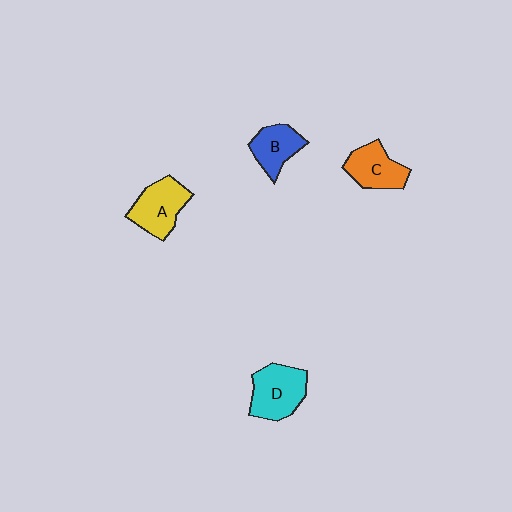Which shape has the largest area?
Shape D (cyan).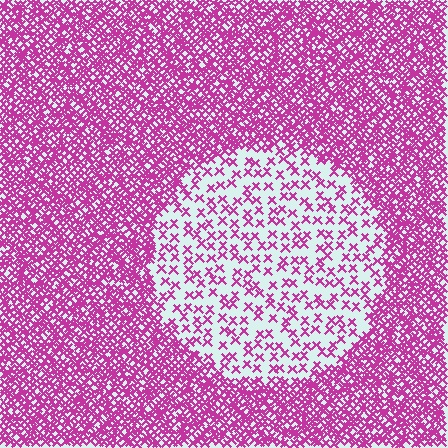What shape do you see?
I see a circle.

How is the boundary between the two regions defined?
The boundary is defined by a change in element density (approximately 3.2x ratio). All elements are the same color, size, and shape.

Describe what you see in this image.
The image contains small magenta elements arranged at two different densities. A circle-shaped region is visible where the elements are less densely packed than the surrounding area.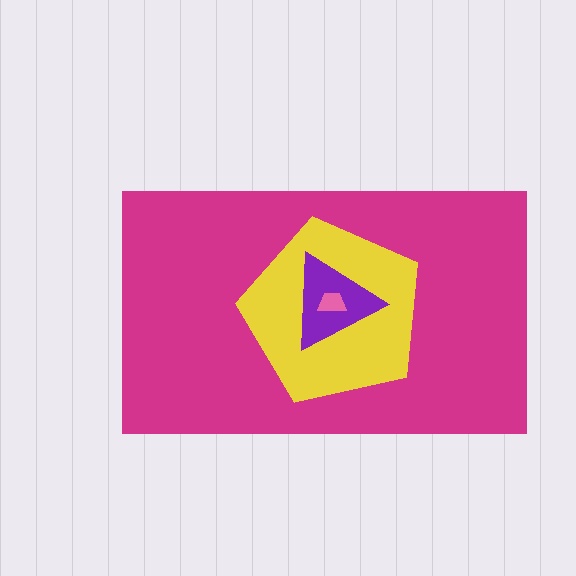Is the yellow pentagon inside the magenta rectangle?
Yes.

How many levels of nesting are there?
4.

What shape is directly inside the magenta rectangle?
The yellow pentagon.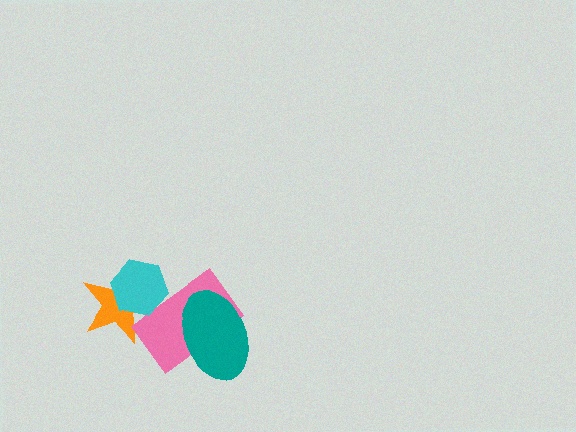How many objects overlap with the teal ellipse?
1 object overlaps with the teal ellipse.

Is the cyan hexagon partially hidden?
No, no other shape covers it.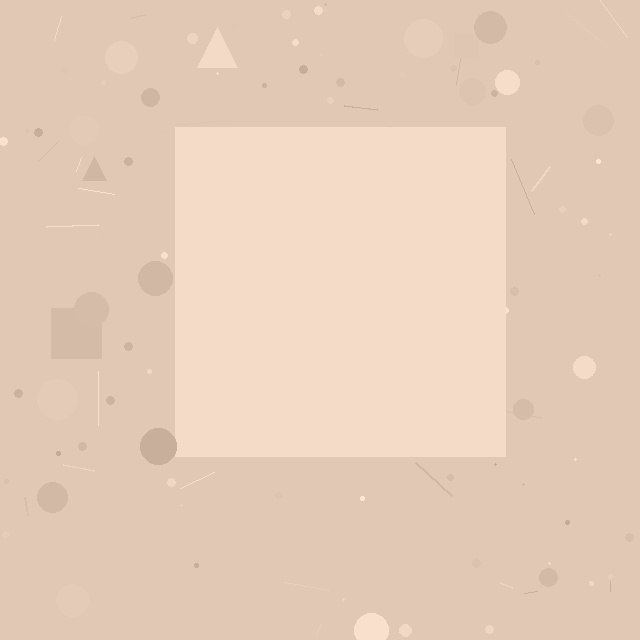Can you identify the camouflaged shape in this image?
The camouflaged shape is a square.